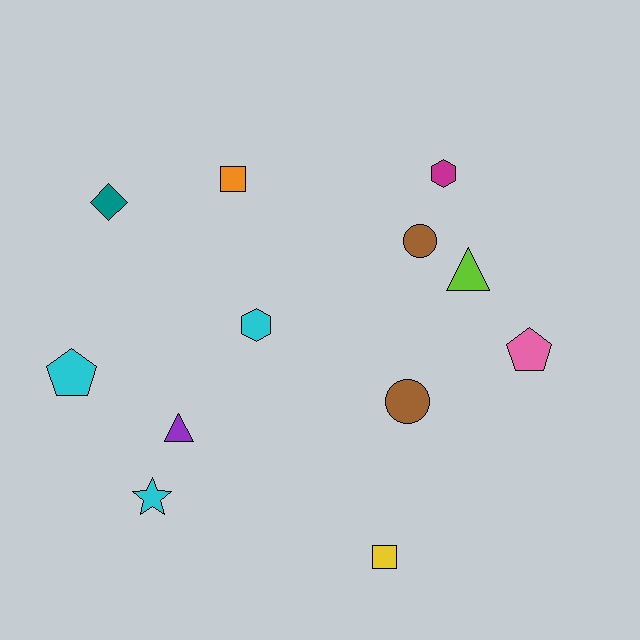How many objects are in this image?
There are 12 objects.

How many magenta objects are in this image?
There is 1 magenta object.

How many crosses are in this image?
There are no crosses.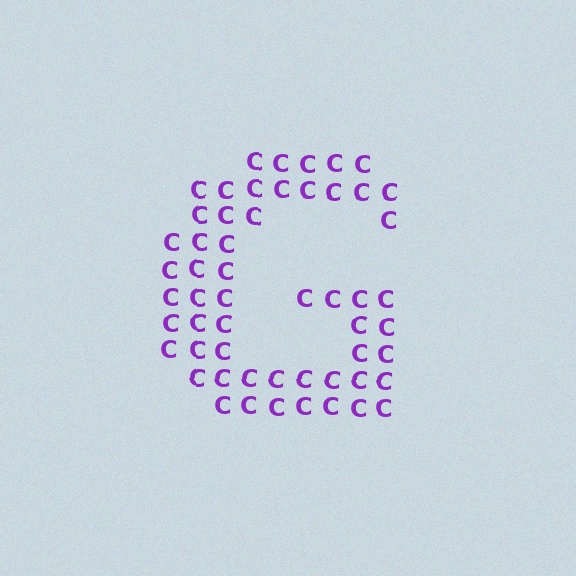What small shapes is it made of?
It is made of small letter C's.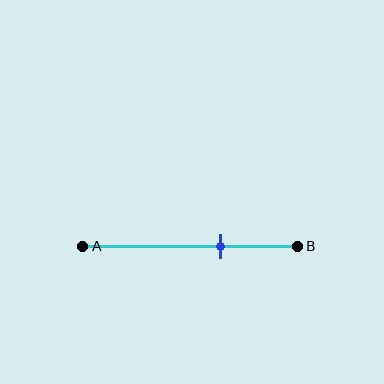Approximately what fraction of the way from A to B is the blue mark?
The blue mark is approximately 65% of the way from A to B.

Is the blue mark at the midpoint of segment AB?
No, the mark is at about 65% from A, not at the 50% midpoint.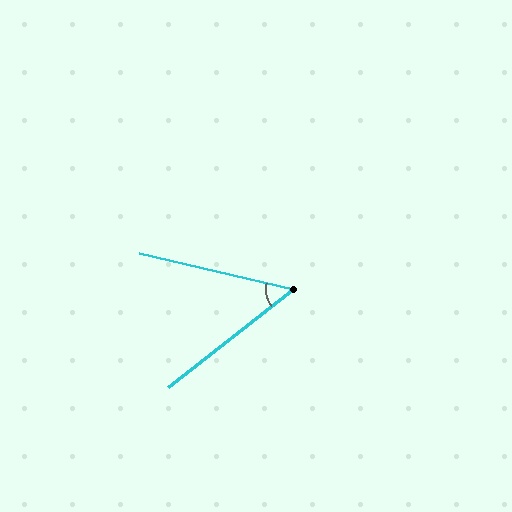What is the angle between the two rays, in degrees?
Approximately 51 degrees.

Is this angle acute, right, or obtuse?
It is acute.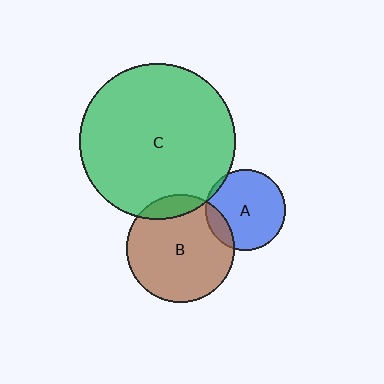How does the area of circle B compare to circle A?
Approximately 1.8 times.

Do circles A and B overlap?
Yes.